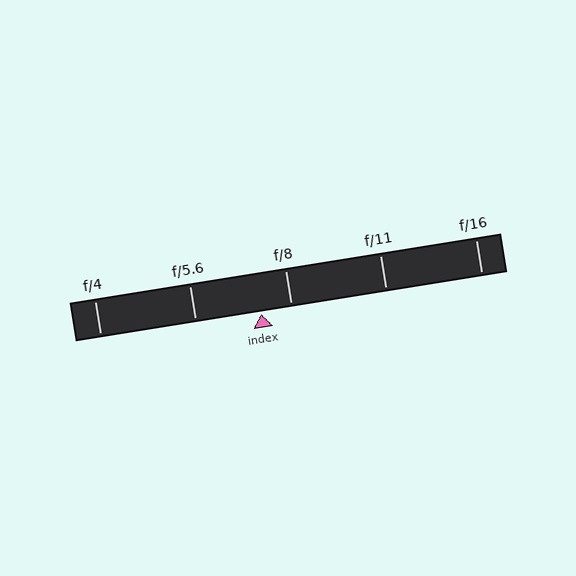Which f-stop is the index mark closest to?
The index mark is closest to f/8.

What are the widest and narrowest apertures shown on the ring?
The widest aperture shown is f/4 and the narrowest is f/16.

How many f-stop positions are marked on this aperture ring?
There are 5 f-stop positions marked.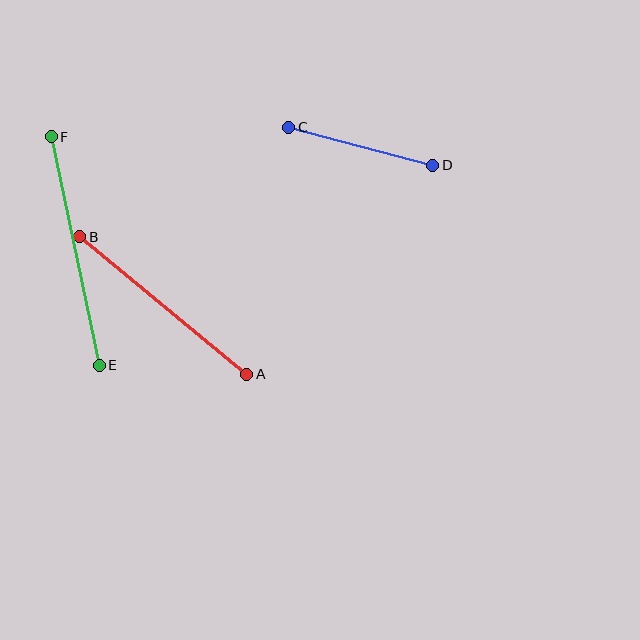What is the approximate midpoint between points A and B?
The midpoint is at approximately (163, 305) pixels.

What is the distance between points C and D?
The distance is approximately 149 pixels.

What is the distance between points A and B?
The distance is approximately 216 pixels.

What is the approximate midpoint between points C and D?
The midpoint is at approximately (361, 146) pixels.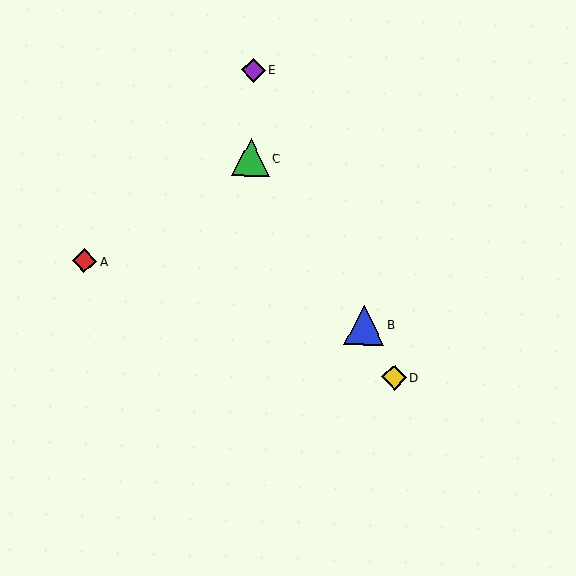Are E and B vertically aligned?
No, E is at x≈254 and B is at x≈364.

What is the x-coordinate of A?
Object A is at x≈85.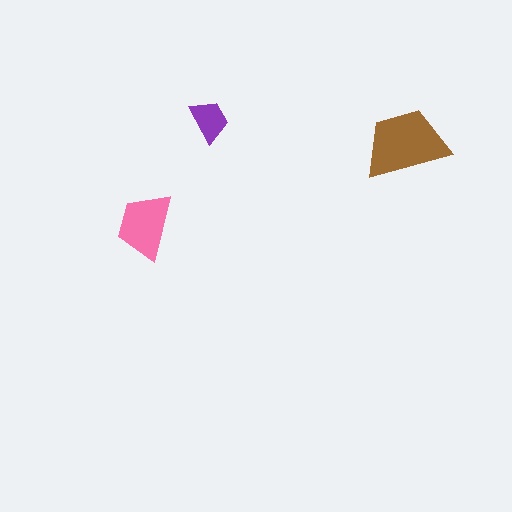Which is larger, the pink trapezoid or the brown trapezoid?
The brown one.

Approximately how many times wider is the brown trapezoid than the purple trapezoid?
About 2 times wider.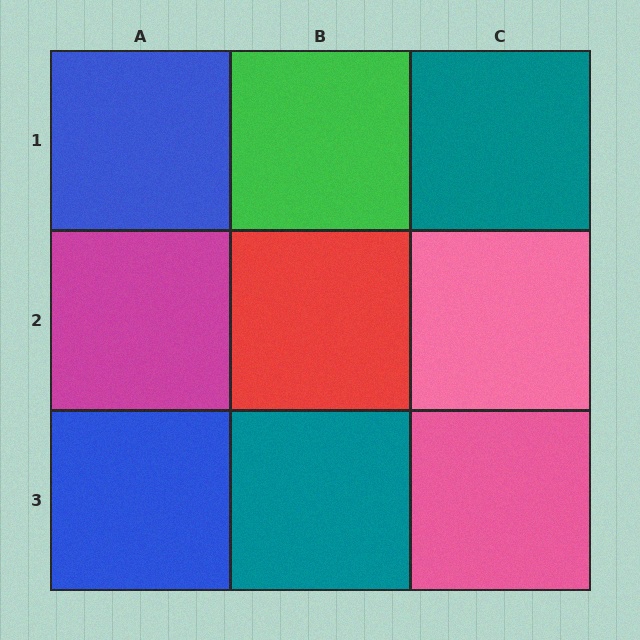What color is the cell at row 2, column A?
Magenta.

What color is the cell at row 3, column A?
Blue.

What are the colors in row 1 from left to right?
Blue, green, teal.